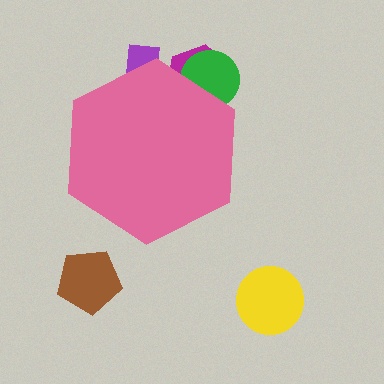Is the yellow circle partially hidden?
No, the yellow circle is fully visible.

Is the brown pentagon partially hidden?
No, the brown pentagon is fully visible.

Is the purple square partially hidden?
Yes, the purple square is partially hidden behind the pink hexagon.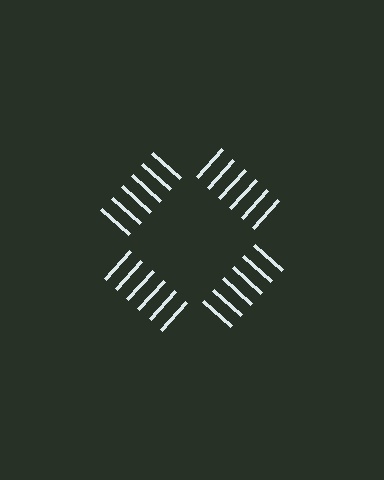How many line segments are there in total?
24 — 6 along each of the 4 edges.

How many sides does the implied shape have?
4 sides — the line-ends trace a square.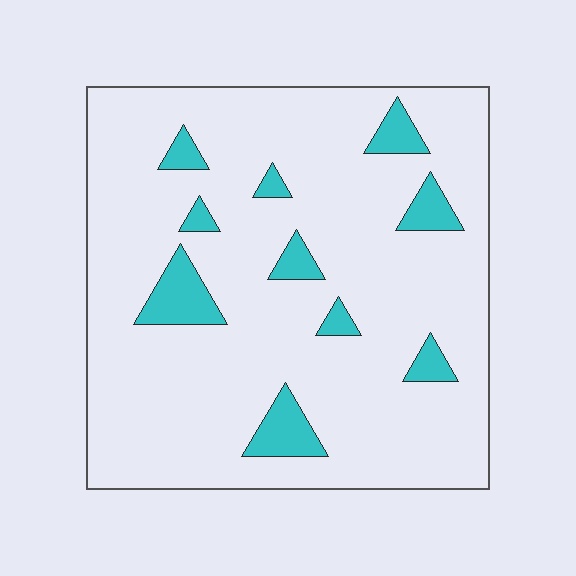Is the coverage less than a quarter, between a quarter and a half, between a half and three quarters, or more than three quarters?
Less than a quarter.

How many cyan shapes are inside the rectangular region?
10.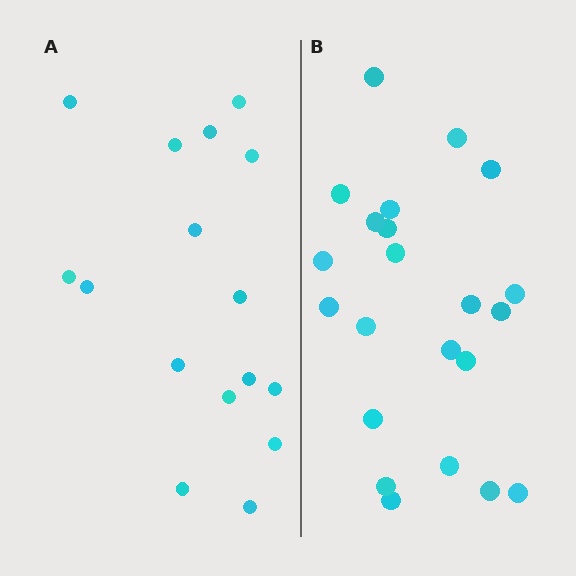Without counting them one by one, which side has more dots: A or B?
Region B (the right region) has more dots.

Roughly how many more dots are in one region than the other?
Region B has about 6 more dots than region A.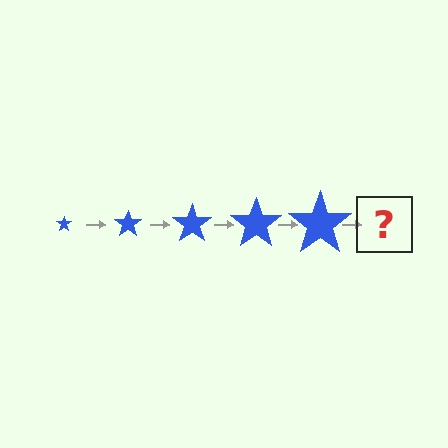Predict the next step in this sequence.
The next step is a blue star, larger than the previous one.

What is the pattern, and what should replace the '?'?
The pattern is that the star gets progressively larger each step. The '?' should be a blue star, larger than the previous one.